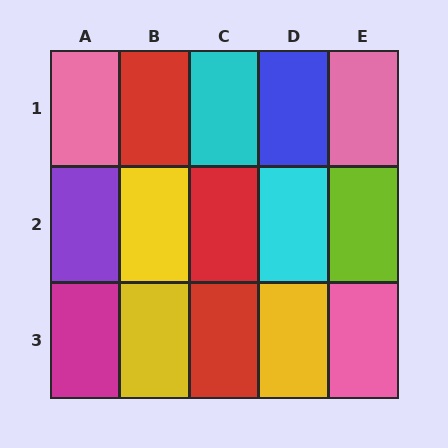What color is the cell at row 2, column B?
Yellow.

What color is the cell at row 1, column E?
Pink.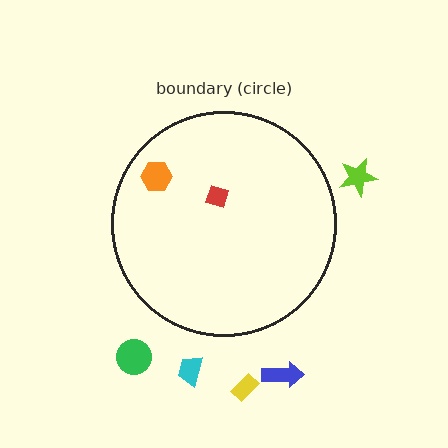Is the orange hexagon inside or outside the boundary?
Inside.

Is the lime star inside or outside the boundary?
Outside.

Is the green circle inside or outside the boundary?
Outside.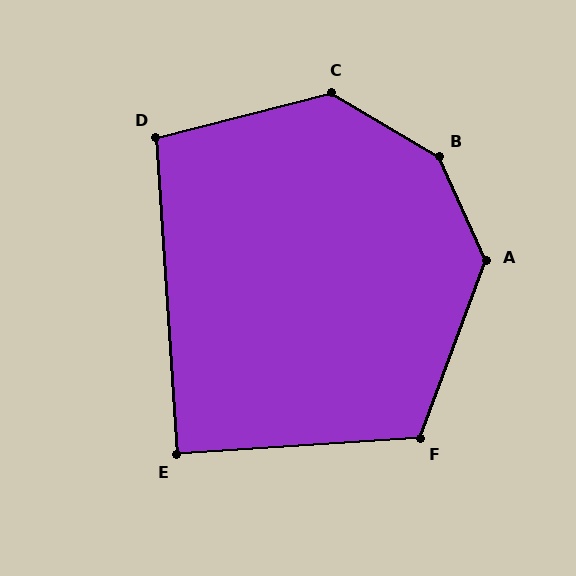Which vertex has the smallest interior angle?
E, at approximately 90 degrees.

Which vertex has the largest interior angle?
B, at approximately 145 degrees.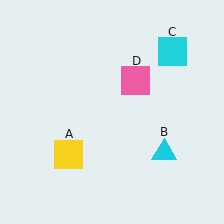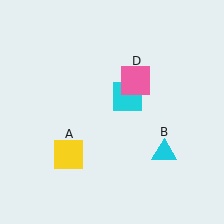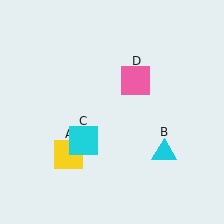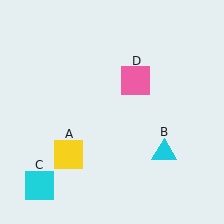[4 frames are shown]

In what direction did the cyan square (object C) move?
The cyan square (object C) moved down and to the left.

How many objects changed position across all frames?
1 object changed position: cyan square (object C).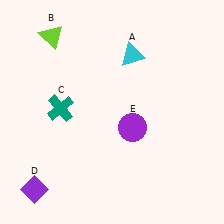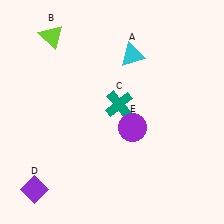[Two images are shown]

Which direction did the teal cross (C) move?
The teal cross (C) moved right.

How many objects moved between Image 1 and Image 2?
1 object moved between the two images.